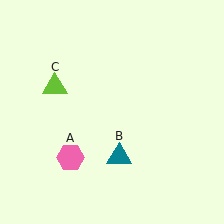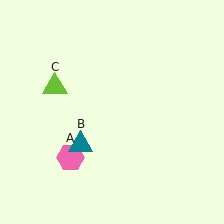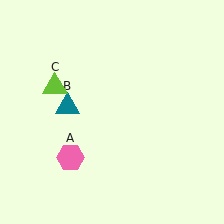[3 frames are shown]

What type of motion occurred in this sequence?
The teal triangle (object B) rotated clockwise around the center of the scene.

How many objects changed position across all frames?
1 object changed position: teal triangle (object B).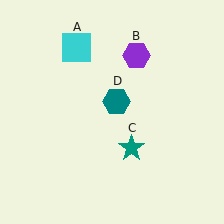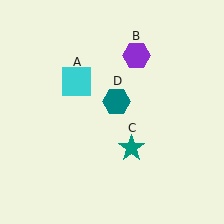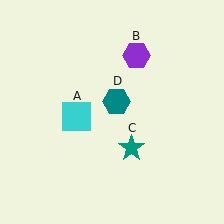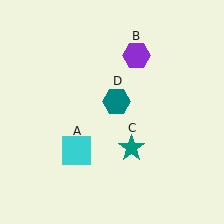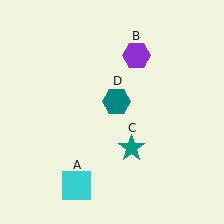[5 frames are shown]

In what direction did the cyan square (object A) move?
The cyan square (object A) moved down.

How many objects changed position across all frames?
1 object changed position: cyan square (object A).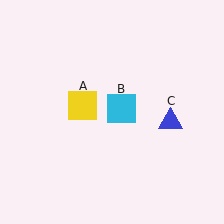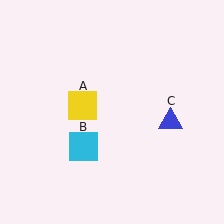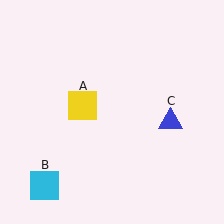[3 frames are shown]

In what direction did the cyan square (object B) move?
The cyan square (object B) moved down and to the left.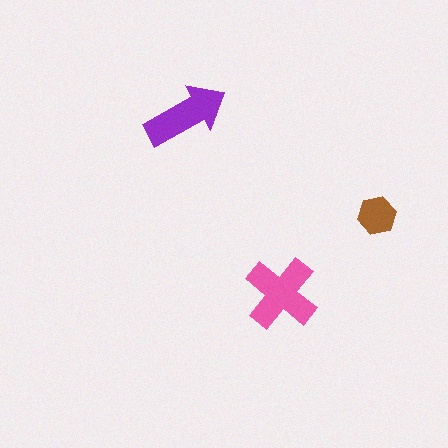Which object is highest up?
The purple arrow is topmost.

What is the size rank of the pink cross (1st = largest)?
1st.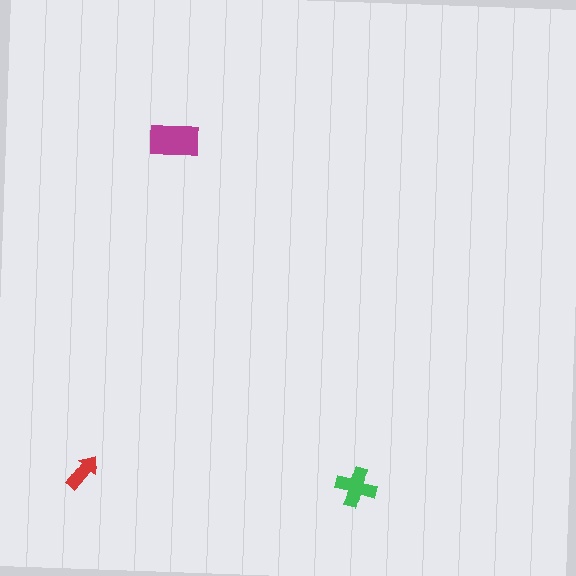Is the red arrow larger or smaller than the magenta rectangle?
Smaller.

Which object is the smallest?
The red arrow.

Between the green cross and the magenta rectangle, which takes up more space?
The magenta rectangle.